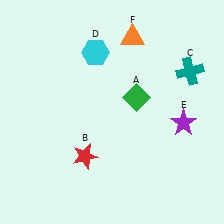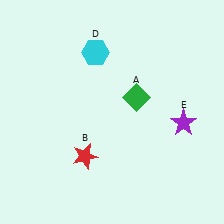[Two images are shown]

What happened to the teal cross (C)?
The teal cross (C) was removed in Image 2. It was in the top-right area of Image 1.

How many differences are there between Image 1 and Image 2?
There are 2 differences between the two images.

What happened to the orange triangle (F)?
The orange triangle (F) was removed in Image 2. It was in the top-right area of Image 1.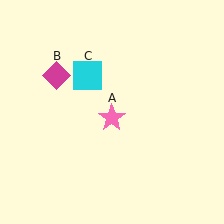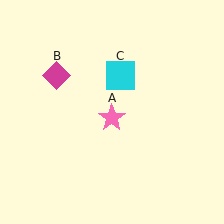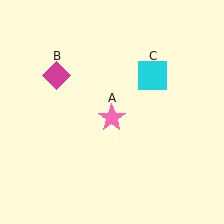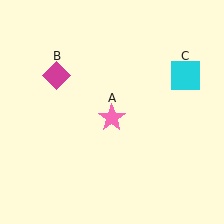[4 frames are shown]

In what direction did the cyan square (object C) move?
The cyan square (object C) moved right.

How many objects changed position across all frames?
1 object changed position: cyan square (object C).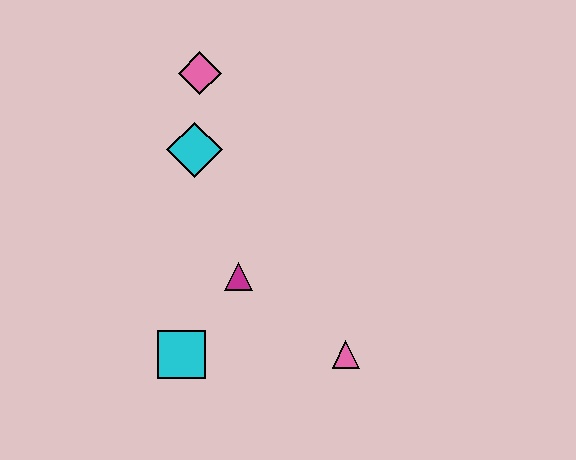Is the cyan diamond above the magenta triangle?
Yes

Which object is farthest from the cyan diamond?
The pink triangle is farthest from the cyan diamond.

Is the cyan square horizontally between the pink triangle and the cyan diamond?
No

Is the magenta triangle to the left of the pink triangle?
Yes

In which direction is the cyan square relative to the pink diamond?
The cyan square is below the pink diamond.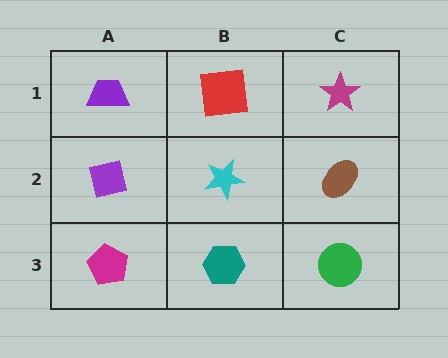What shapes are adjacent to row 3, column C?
A brown ellipse (row 2, column C), a teal hexagon (row 3, column B).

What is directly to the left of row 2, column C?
A cyan star.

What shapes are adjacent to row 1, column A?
A purple square (row 2, column A), a red square (row 1, column B).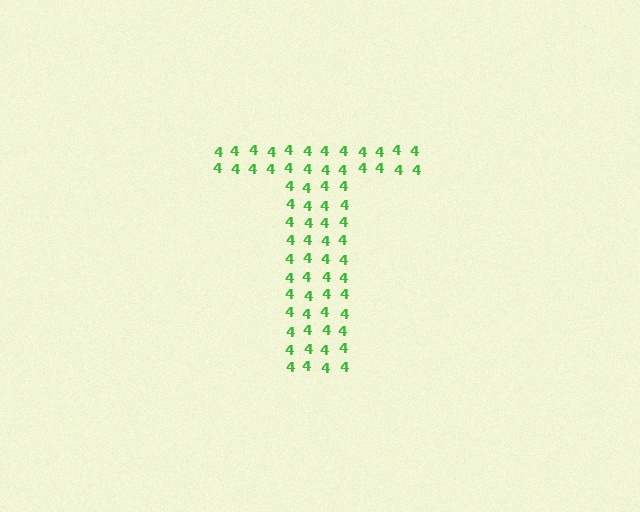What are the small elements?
The small elements are digit 4's.